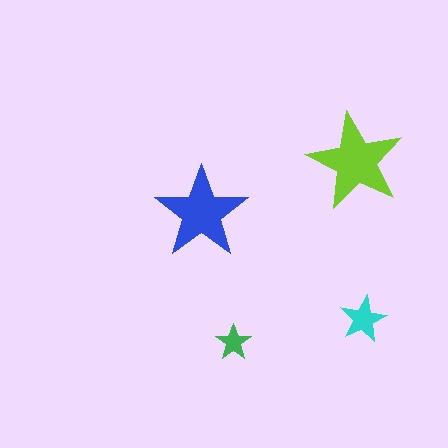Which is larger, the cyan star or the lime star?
The lime one.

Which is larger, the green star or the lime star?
The lime one.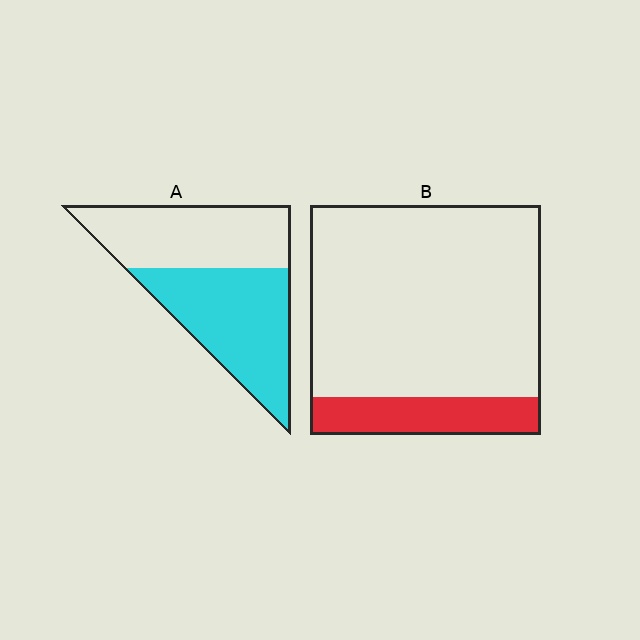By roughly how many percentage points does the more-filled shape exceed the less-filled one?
By roughly 35 percentage points (A over B).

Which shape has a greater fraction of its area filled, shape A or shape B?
Shape A.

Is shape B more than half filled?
No.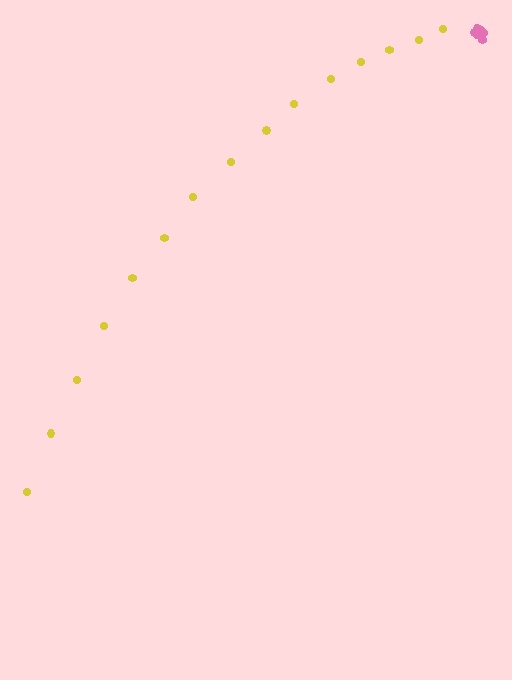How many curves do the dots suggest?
There are 2 distinct paths.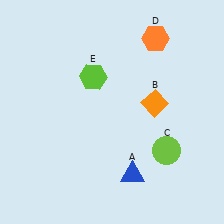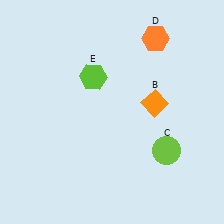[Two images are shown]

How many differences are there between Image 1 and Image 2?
There is 1 difference between the two images.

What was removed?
The blue triangle (A) was removed in Image 2.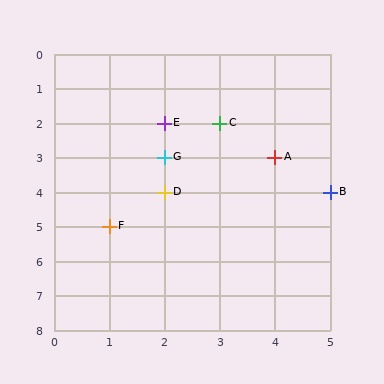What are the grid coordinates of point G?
Point G is at grid coordinates (2, 3).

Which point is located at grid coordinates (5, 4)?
Point B is at (5, 4).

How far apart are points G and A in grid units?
Points G and A are 2 columns apart.